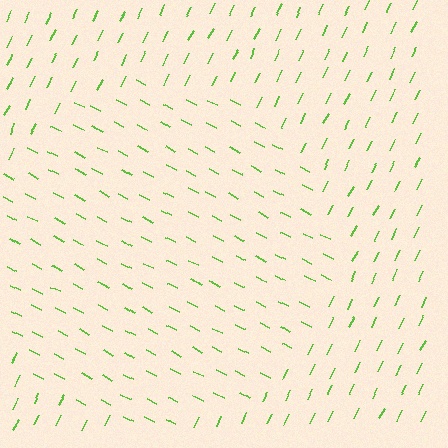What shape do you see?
I see a circle.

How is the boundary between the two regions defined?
The boundary is defined purely by a change in line orientation (approximately 89 degrees difference). All lines are the same color and thickness.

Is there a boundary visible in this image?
Yes, there is a texture boundary formed by a change in line orientation.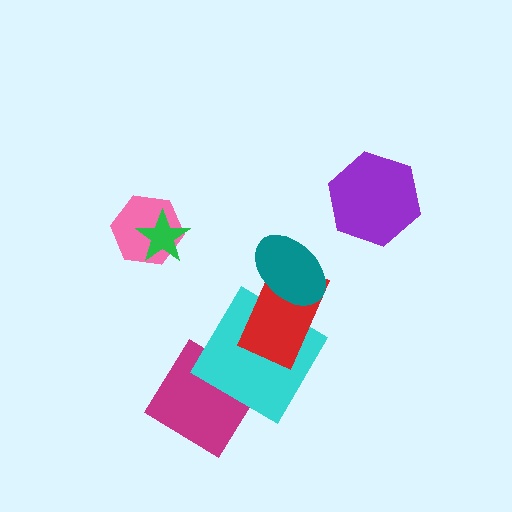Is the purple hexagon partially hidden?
No, no other shape covers it.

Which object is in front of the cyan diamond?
The red rectangle is in front of the cyan diamond.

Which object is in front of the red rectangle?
The teal ellipse is in front of the red rectangle.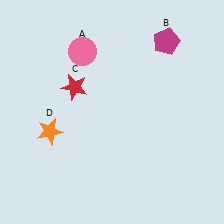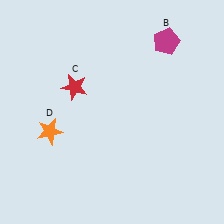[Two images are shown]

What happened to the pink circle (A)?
The pink circle (A) was removed in Image 2. It was in the top-left area of Image 1.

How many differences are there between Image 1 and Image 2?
There is 1 difference between the two images.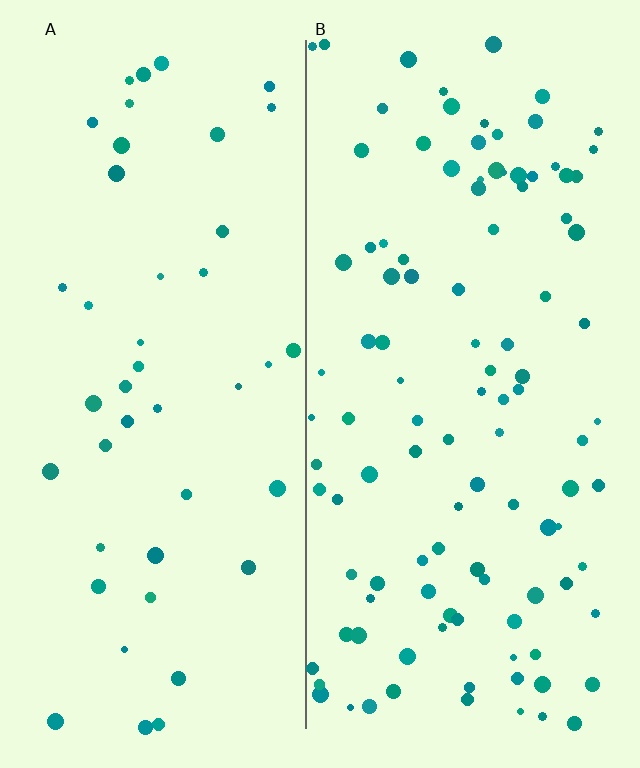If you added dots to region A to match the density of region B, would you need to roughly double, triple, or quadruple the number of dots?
Approximately double.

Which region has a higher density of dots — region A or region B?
B (the right).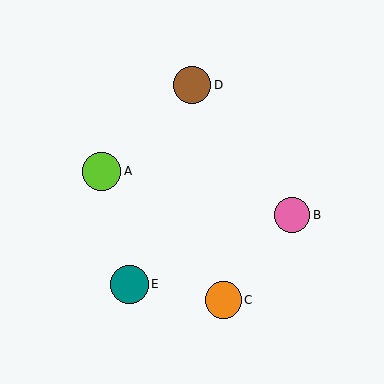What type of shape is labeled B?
Shape B is a pink circle.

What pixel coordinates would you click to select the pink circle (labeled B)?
Click at (292, 215) to select the pink circle B.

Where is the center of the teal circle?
The center of the teal circle is at (129, 284).